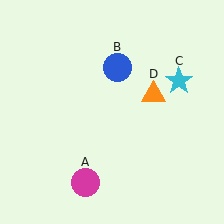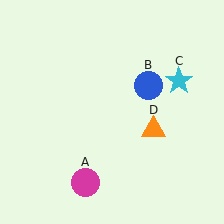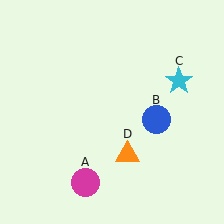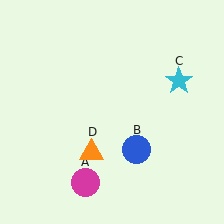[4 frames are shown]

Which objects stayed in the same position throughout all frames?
Magenta circle (object A) and cyan star (object C) remained stationary.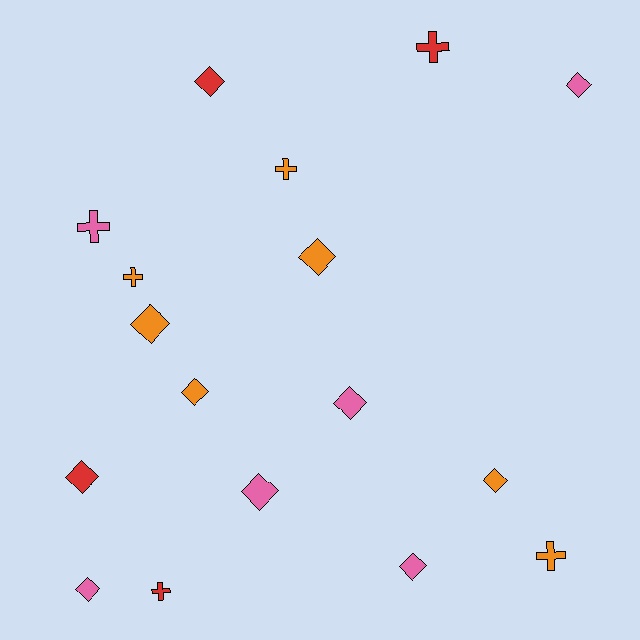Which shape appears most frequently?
Diamond, with 11 objects.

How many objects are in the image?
There are 17 objects.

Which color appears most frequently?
Orange, with 7 objects.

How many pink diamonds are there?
There are 5 pink diamonds.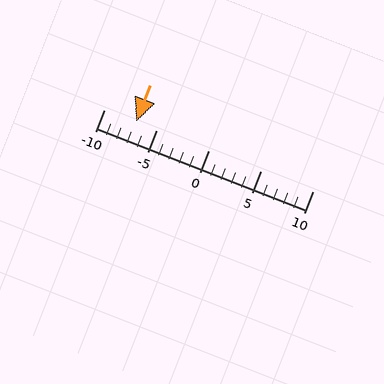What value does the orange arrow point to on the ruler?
The orange arrow points to approximately -7.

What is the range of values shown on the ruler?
The ruler shows values from -10 to 10.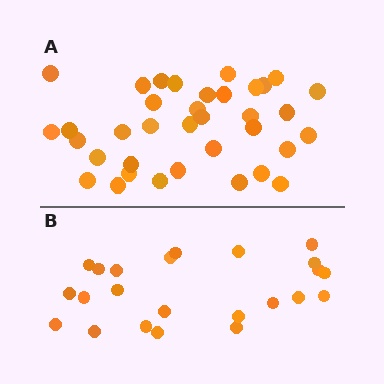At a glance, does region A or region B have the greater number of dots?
Region A (the top region) has more dots.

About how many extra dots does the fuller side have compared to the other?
Region A has approximately 15 more dots than region B.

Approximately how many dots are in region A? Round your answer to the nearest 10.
About 40 dots. (The exact count is 36, which rounds to 40.)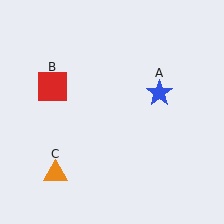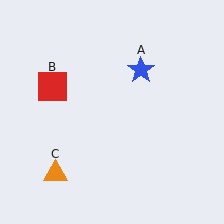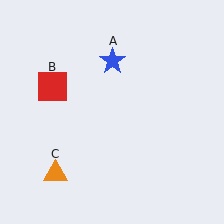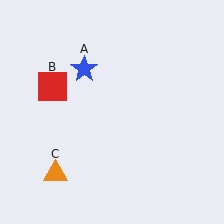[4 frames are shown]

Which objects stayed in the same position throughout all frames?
Red square (object B) and orange triangle (object C) remained stationary.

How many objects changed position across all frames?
1 object changed position: blue star (object A).